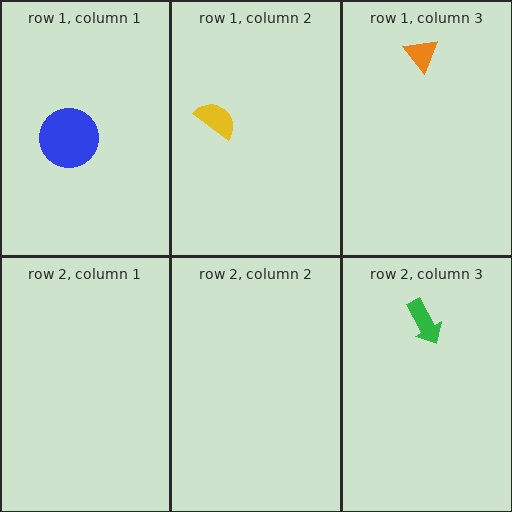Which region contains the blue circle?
The row 1, column 1 region.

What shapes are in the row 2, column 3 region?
The green arrow.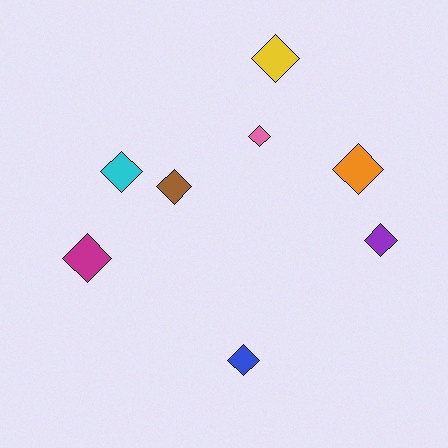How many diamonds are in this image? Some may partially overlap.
There are 8 diamonds.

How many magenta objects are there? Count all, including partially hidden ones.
There is 1 magenta object.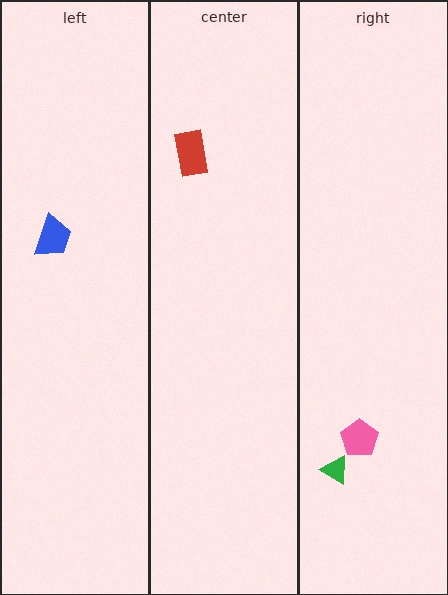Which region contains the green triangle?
The right region.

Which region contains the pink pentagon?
The right region.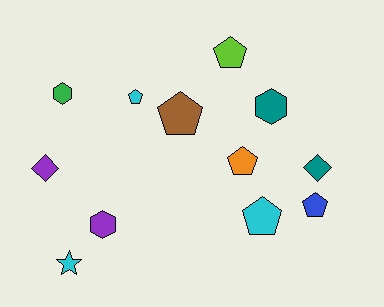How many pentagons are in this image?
There are 6 pentagons.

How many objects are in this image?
There are 12 objects.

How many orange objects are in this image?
There is 1 orange object.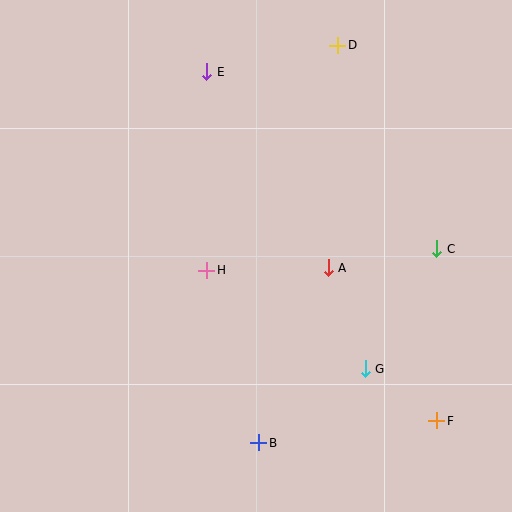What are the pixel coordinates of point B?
Point B is at (259, 443).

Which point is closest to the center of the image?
Point H at (207, 270) is closest to the center.